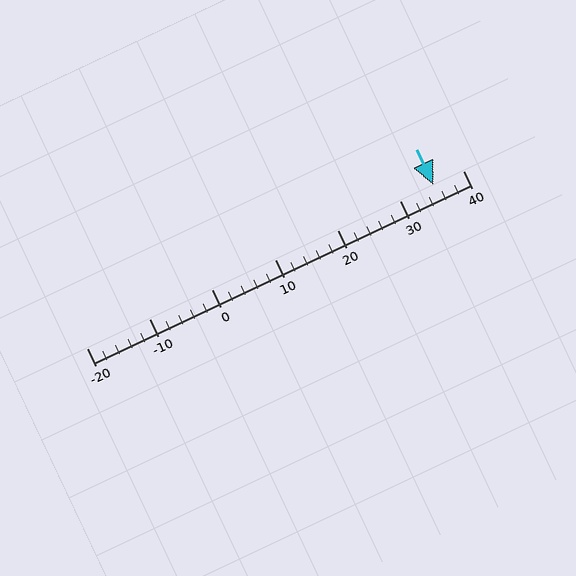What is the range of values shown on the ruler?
The ruler shows values from -20 to 40.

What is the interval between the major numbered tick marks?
The major tick marks are spaced 10 units apart.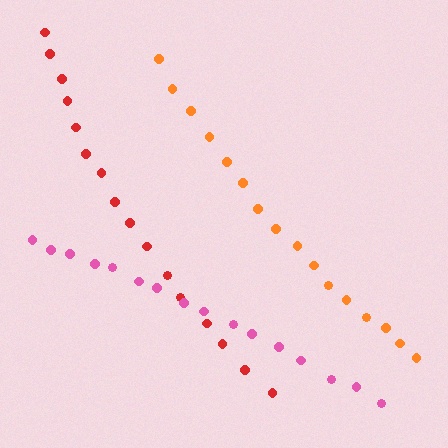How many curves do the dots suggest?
There are 3 distinct paths.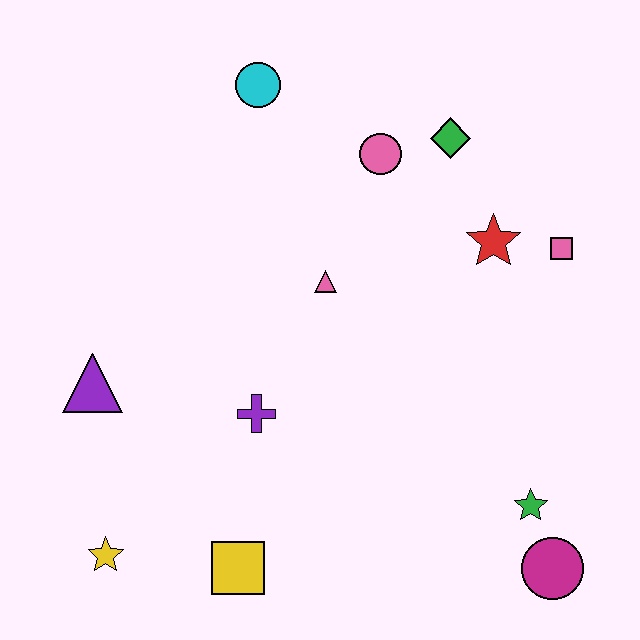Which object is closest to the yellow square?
The yellow star is closest to the yellow square.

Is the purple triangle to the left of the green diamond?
Yes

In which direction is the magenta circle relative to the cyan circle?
The magenta circle is below the cyan circle.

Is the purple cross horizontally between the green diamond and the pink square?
No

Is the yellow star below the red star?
Yes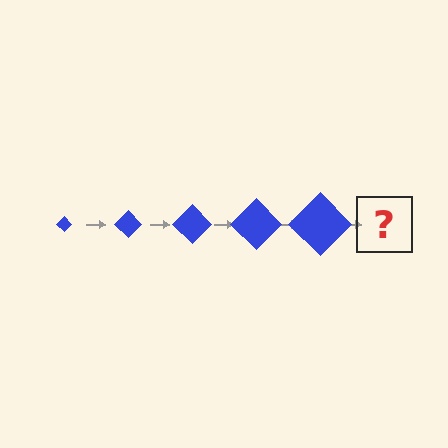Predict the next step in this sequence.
The next step is a blue diamond, larger than the previous one.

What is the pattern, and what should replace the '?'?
The pattern is that the diamond gets progressively larger each step. The '?' should be a blue diamond, larger than the previous one.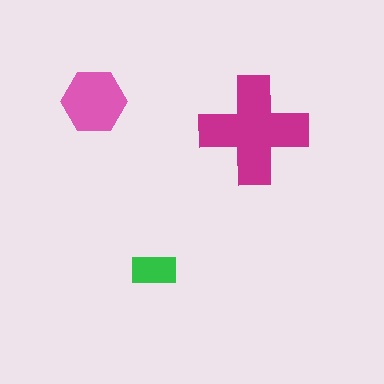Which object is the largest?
The magenta cross.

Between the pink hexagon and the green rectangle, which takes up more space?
The pink hexagon.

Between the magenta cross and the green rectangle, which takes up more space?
The magenta cross.